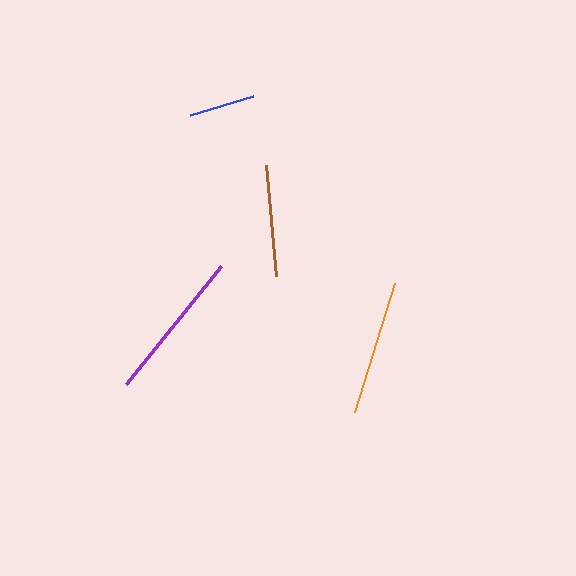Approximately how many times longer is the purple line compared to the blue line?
The purple line is approximately 2.3 times the length of the blue line.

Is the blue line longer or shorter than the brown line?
The brown line is longer than the blue line.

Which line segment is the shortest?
The blue line is the shortest at approximately 66 pixels.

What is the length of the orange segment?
The orange segment is approximately 135 pixels long.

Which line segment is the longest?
The purple line is the longest at approximately 151 pixels.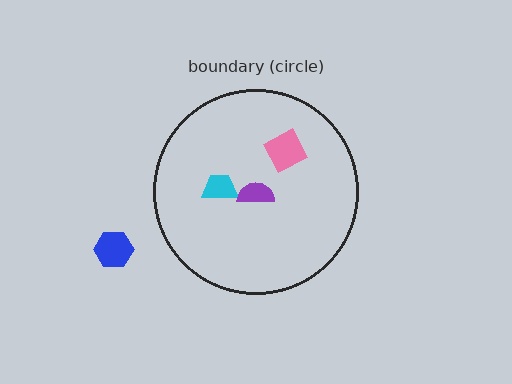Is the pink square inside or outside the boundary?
Inside.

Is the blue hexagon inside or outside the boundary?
Outside.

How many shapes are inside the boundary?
3 inside, 1 outside.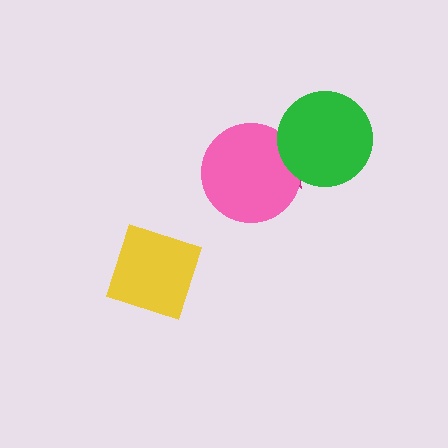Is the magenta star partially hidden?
Yes, it is partially covered by another shape.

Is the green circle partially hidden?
No, no other shape covers it.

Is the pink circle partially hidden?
Yes, it is partially covered by another shape.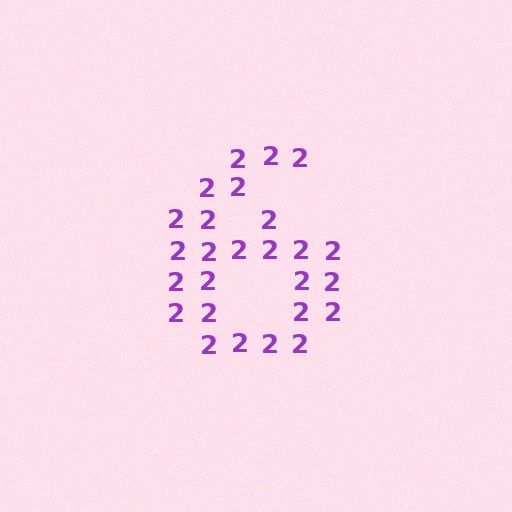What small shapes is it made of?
It is made of small digit 2's.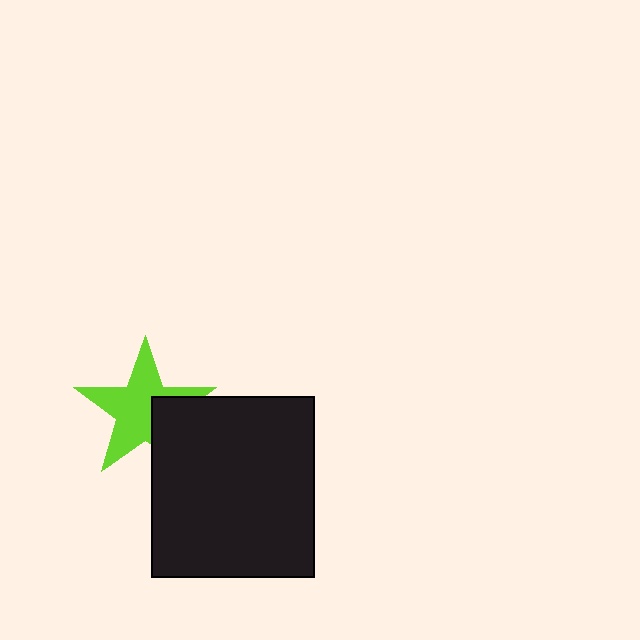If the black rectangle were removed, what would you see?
You would see the complete lime star.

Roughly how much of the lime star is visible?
Most of it is visible (roughly 70%).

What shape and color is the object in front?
The object in front is a black rectangle.